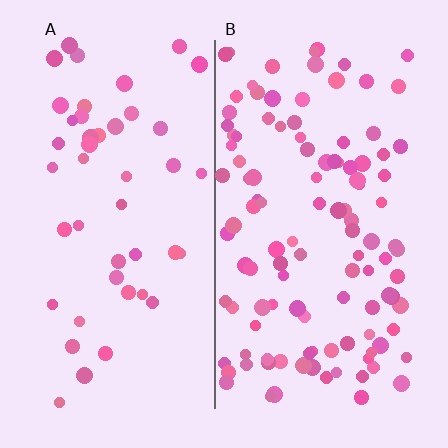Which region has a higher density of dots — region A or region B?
B (the right).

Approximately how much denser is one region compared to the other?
Approximately 2.5× — region B over region A.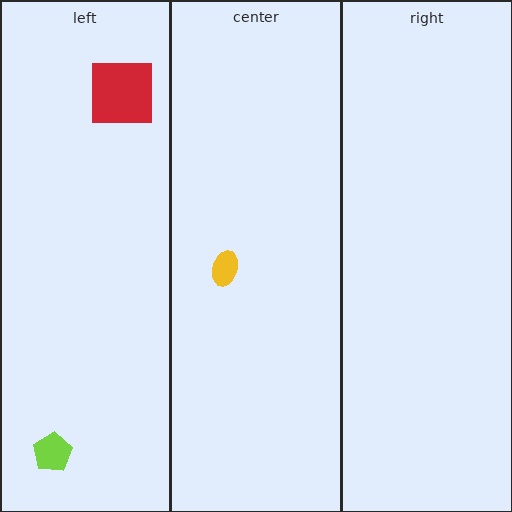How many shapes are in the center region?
1.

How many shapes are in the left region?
2.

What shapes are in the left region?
The red square, the lime pentagon.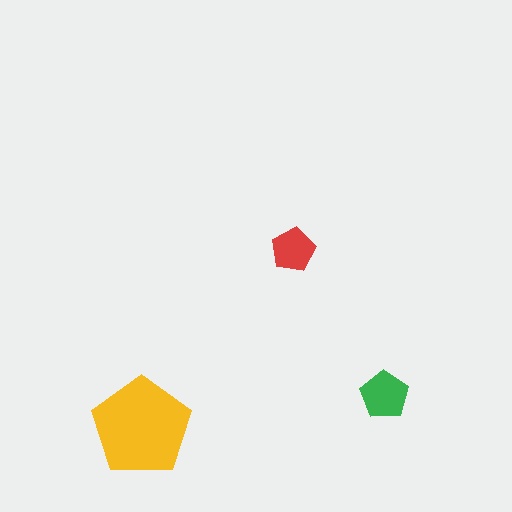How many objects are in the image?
There are 3 objects in the image.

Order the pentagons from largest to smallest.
the yellow one, the green one, the red one.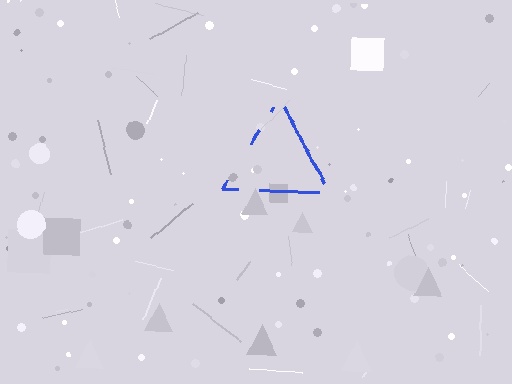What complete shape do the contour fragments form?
The contour fragments form a triangle.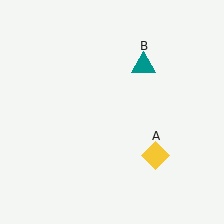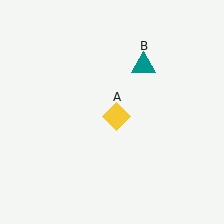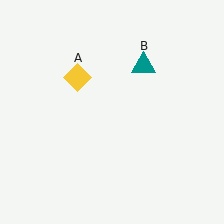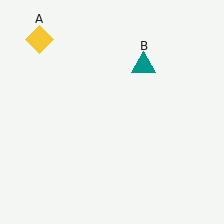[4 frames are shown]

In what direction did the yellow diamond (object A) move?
The yellow diamond (object A) moved up and to the left.